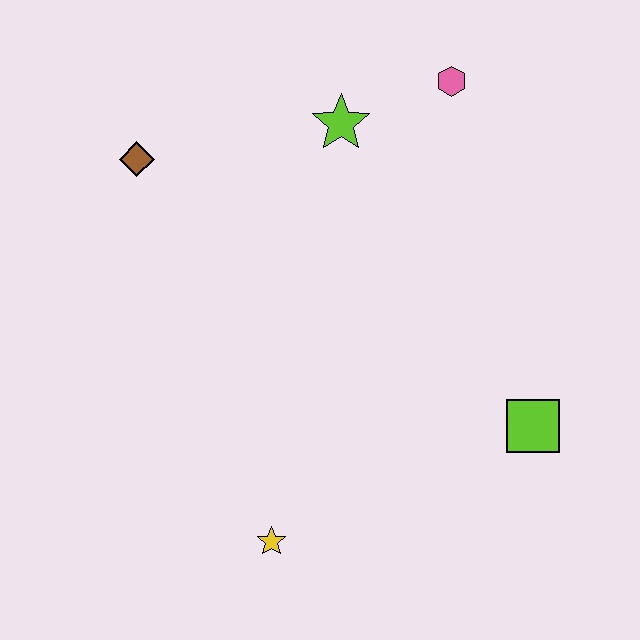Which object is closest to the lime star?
The pink hexagon is closest to the lime star.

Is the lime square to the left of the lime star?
No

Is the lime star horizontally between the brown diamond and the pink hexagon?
Yes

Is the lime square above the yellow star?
Yes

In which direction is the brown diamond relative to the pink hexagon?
The brown diamond is to the left of the pink hexagon.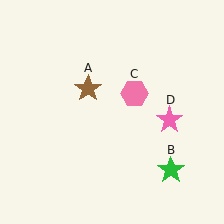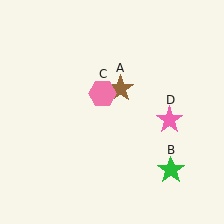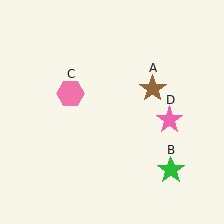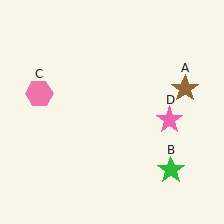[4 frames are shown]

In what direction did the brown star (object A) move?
The brown star (object A) moved right.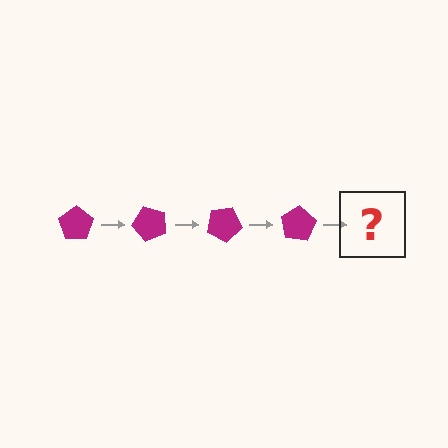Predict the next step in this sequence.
The next step is a magenta pentagon rotated 200 degrees.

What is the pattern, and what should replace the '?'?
The pattern is that the pentagon rotates 50 degrees each step. The '?' should be a magenta pentagon rotated 200 degrees.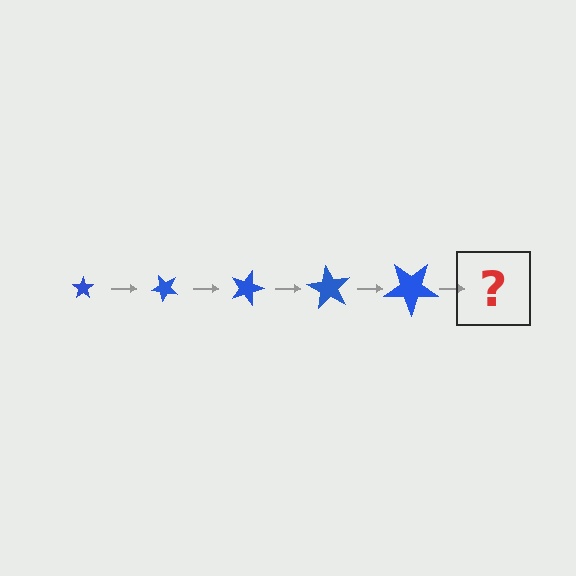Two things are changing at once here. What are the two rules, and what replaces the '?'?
The two rules are that the star grows larger each step and it rotates 45 degrees each step. The '?' should be a star, larger than the previous one and rotated 225 degrees from the start.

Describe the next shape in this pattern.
It should be a star, larger than the previous one and rotated 225 degrees from the start.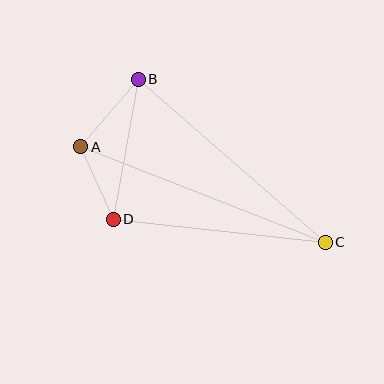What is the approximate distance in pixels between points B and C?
The distance between B and C is approximately 248 pixels.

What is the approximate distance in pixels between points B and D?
The distance between B and D is approximately 142 pixels.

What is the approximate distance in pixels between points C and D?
The distance between C and D is approximately 213 pixels.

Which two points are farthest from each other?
Points A and C are farthest from each other.